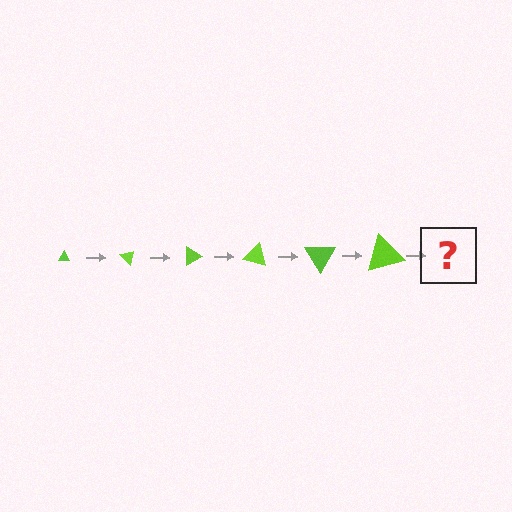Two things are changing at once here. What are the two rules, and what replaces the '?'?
The two rules are that the triangle grows larger each step and it rotates 45 degrees each step. The '?' should be a triangle, larger than the previous one and rotated 270 degrees from the start.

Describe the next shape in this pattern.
It should be a triangle, larger than the previous one and rotated 270 degrees from the start.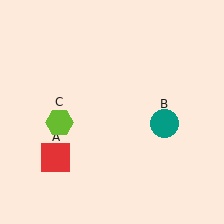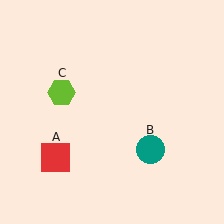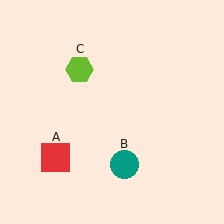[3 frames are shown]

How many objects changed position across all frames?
2 objects changed position: teal circle (object B), lime hexagon (object C).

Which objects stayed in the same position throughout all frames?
Red square (object A) remained stationary.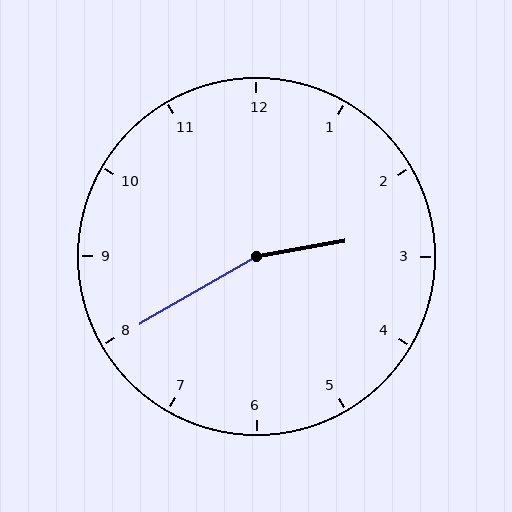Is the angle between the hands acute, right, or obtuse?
It is obtuse.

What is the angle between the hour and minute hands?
Approximately 160 degrees.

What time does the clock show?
2:40.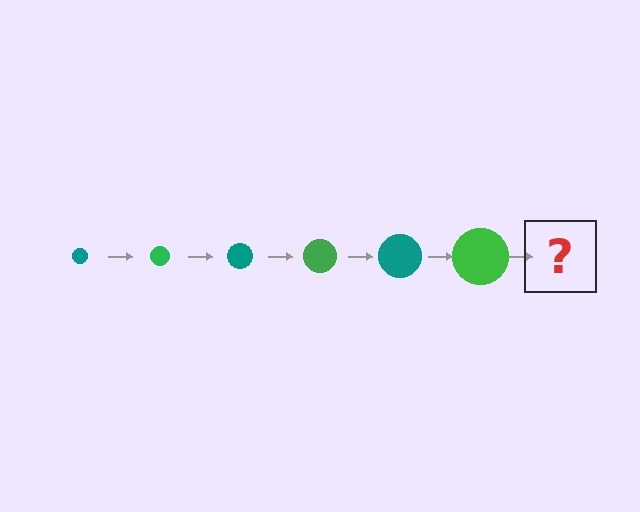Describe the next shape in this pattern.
It should be a teal circle, larger than the previous one.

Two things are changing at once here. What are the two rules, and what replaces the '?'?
The two rules are that the circle grows larger each step and the color cycles through teal and green. The '?' should be a teal circle, larger than the previous one.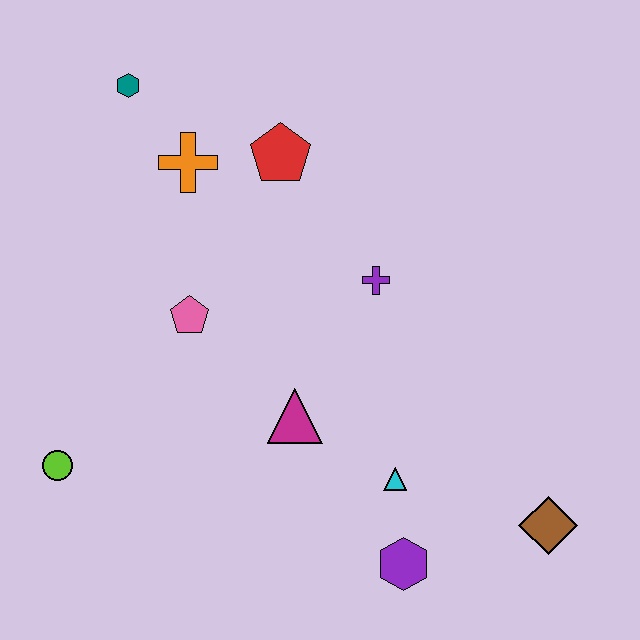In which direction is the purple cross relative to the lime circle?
The purple cross is to the right of the lime circle.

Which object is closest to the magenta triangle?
The cyan triangle is closest to the magenta triangle.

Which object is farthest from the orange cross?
The brown diamond is farthest from the orange cross.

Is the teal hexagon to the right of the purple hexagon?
No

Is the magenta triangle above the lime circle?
Yes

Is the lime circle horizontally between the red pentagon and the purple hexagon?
No